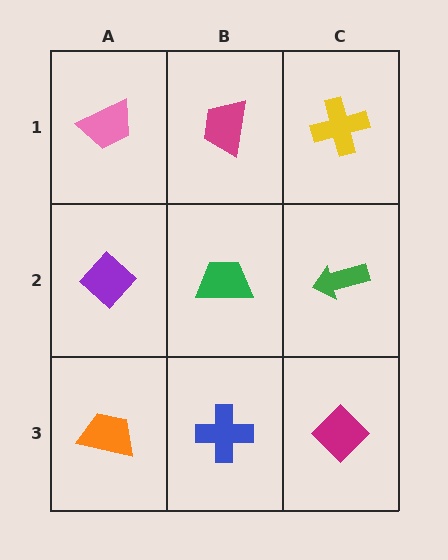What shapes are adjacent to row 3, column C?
A green arrow (row 2, column C), a blue cross (row 3, column B).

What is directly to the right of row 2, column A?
A green trapezoid.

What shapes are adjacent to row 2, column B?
A magenta trapezoid (row 1, column B), a blue cross (row 3, column B), a purple diamond (row 2, column A), a green arrow (row 2, column C).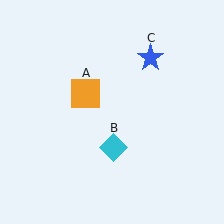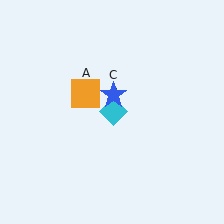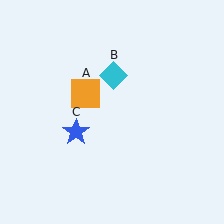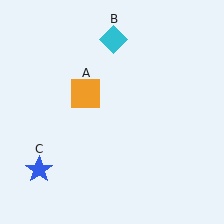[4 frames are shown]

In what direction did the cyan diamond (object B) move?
The cyan diamond (object B) moved up.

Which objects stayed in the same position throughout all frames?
Orange square (object A) remained stationary.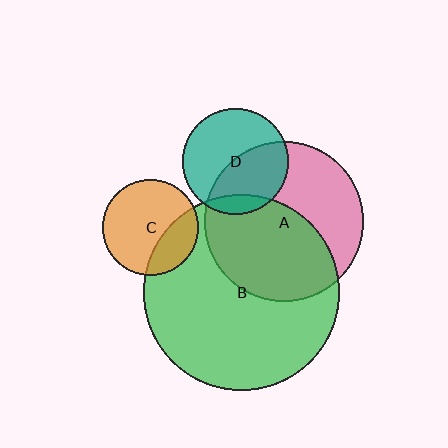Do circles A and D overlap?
Yes.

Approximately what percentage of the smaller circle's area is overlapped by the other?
Approximately 45%.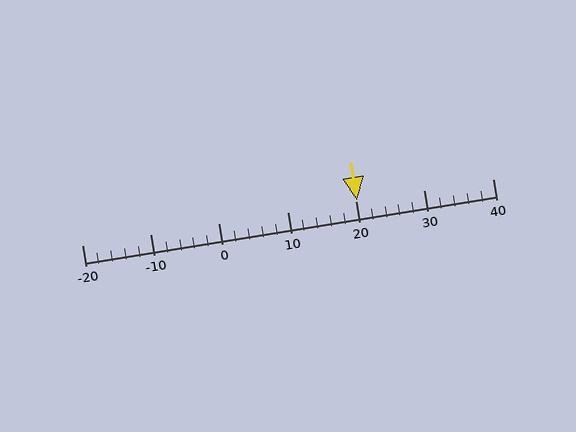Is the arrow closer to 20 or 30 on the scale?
The arrow is closer to 20.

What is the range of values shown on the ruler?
The ruler shows values from -20 to 40.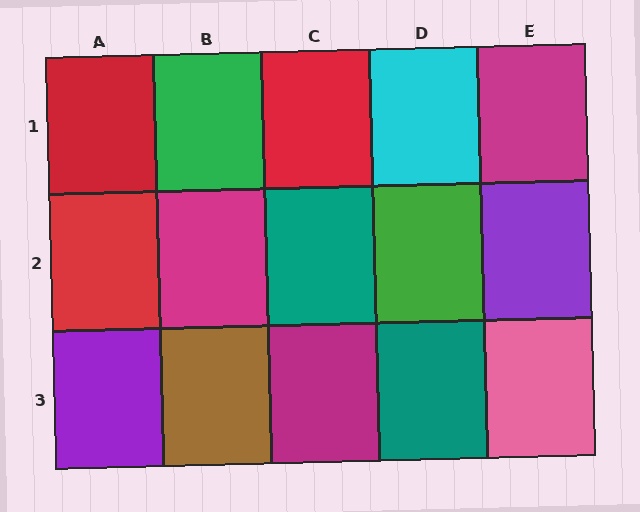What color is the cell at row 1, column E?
Magenta.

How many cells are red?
3 cells are red.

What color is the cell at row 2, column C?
Teal.